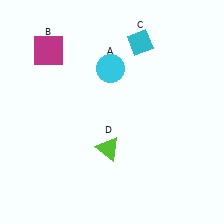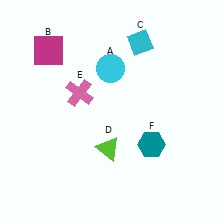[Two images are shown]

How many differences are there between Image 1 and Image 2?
There are 2 differences between the two images.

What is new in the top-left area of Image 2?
A pink cross (E) was added in the top-left area of Image 2.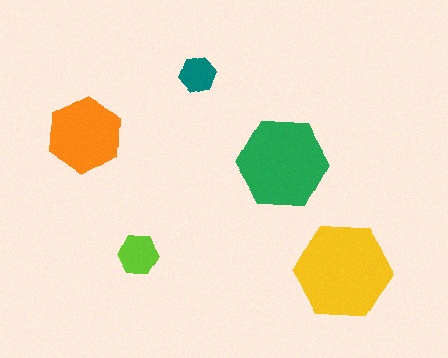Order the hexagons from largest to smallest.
the yellow one, the green one, the orange one, the lime one, the teal one.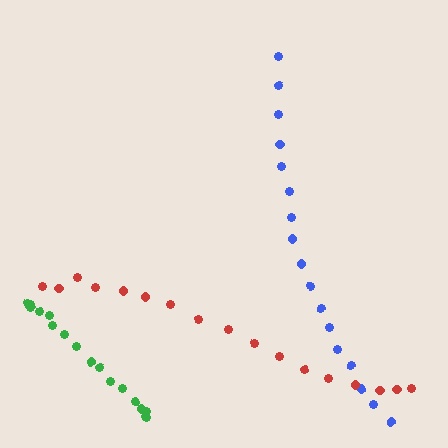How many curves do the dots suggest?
There are 3 distinct paths.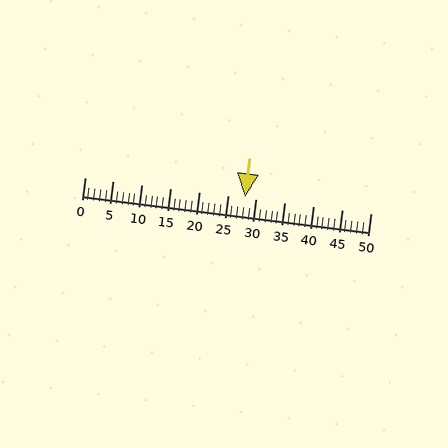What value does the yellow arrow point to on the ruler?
The yellow arrow points to approximately 28.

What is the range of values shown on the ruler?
The ruler shows values from 0 to 50.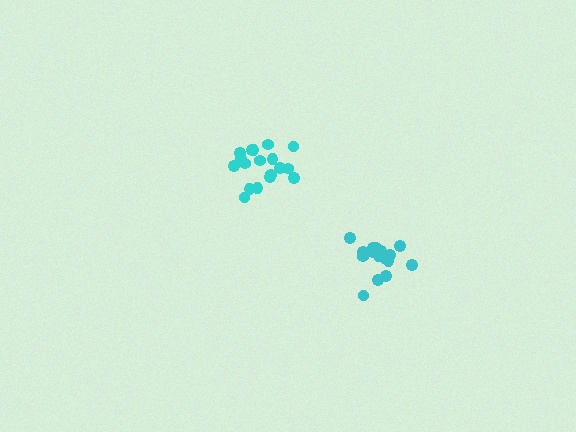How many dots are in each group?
Group 1: 18 dots, Group 2: 18 dots (36 total).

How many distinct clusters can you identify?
There are 2 distinct clusters.